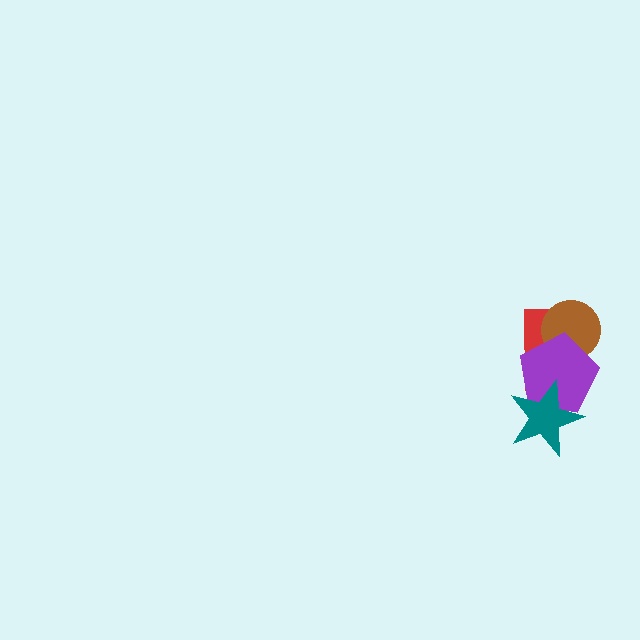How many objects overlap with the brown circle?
2 objects overlap with the brown circle.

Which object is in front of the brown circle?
The purple pentagon is in front of the brown circle.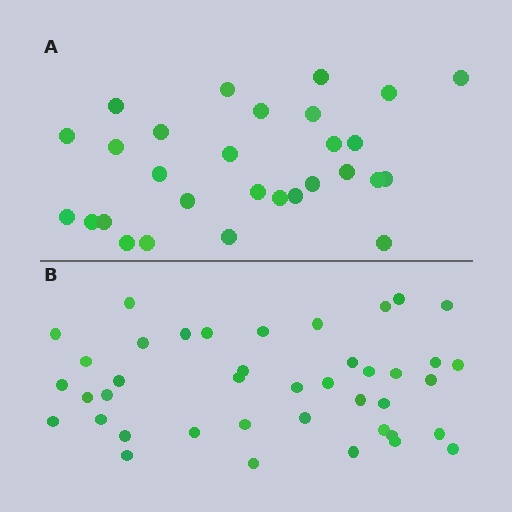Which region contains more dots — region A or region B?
Region B (the bottom region) has more dots.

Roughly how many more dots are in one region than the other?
Region B has roughly 12 or so more dots than region A.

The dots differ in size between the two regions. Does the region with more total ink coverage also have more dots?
No. Region A has more total ink coverage because its dots are larger, but region B actually contains more individual dots. Total area can be misleading — the number of items is what matters here.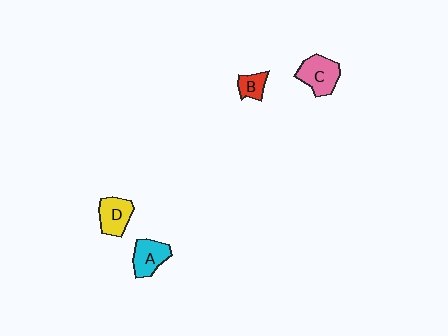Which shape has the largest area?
Shape C (pink).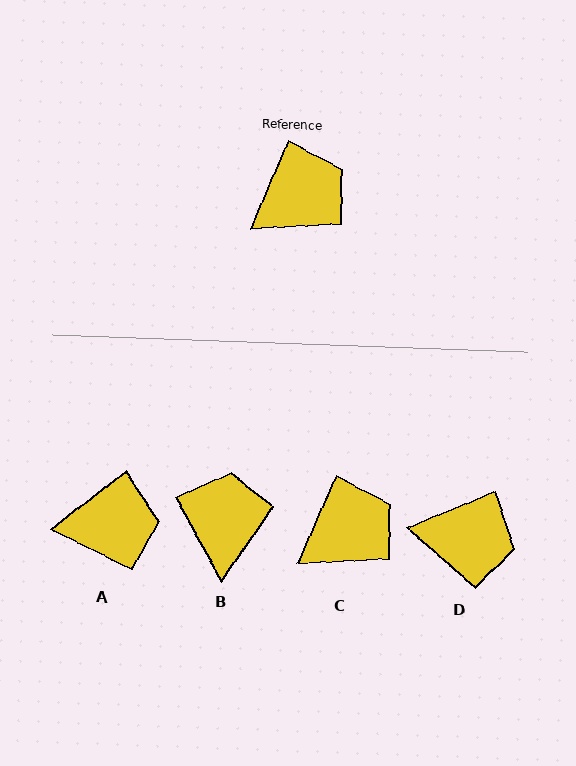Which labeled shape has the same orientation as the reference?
C.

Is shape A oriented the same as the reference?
No, it is off by about 29 degrees.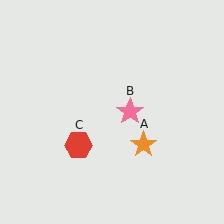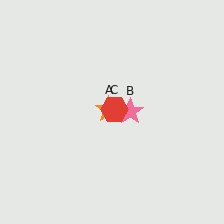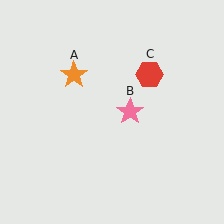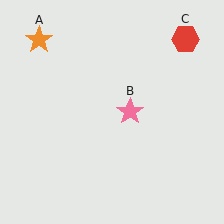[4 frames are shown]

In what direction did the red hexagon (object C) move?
The red hexagon (object C) moved up and to the right.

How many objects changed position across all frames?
2 objects changed position: orange star (object A), red hexagon (object C).